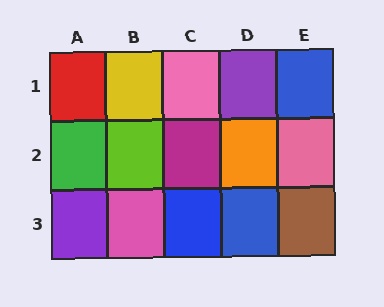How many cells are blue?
3 cells are blue.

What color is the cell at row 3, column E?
Brown.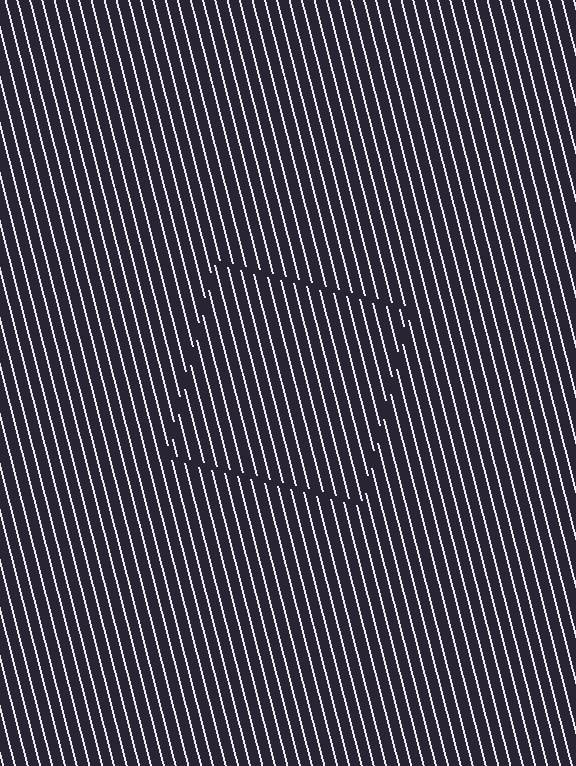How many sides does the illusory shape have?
4 sides — the line-ends trace a square.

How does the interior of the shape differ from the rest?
The interior of the shape contains the same grating, shifted by half a period — the contour is defined by the phase discontinuity where line-ends from the inner and outer gratings abut.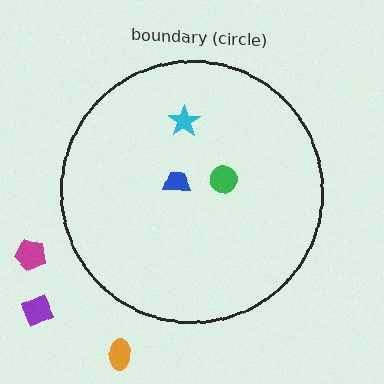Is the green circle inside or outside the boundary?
Inside.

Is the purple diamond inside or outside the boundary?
Outside.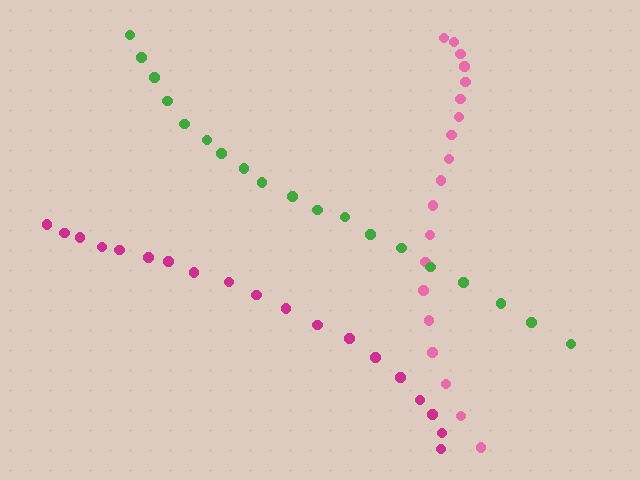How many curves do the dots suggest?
There are 3 distinct paths.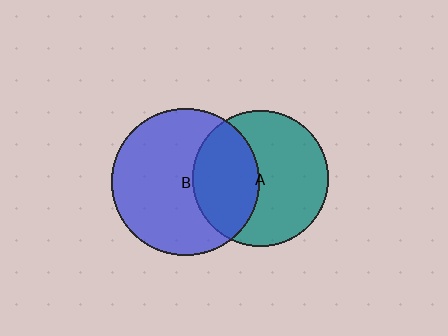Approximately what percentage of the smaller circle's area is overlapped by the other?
Approximately 40%.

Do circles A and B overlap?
Yes.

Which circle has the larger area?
Circle B (blue).